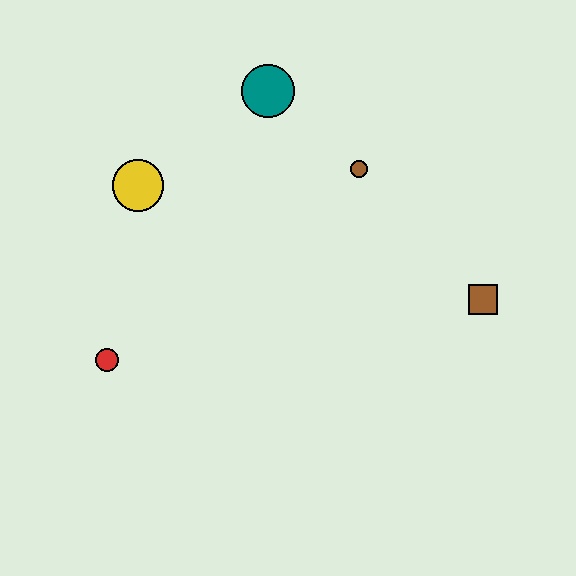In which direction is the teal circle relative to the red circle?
The teal circle is above the red circle.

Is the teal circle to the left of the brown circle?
Yes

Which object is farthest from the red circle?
The brown square is farthest from the red circle.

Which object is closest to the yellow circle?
The teal circle is closest to the yellow circle.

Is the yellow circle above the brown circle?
No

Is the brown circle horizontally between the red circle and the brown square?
Yes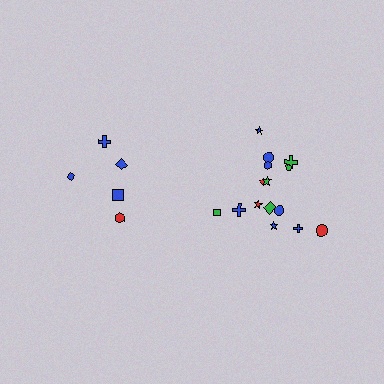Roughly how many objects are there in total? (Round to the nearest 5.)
Roughly 20 objects in total.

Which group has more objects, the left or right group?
The right group.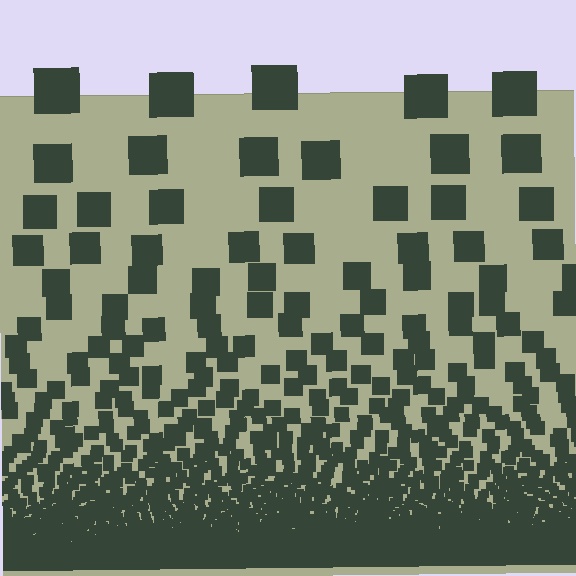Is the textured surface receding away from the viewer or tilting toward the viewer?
The surface appears to tilt toward the viewer. Texture elements get larger and sparser toward the top.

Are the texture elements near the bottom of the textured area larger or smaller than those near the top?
Smaller. The gradient is inverted — elements near the bottom are smaller and denser.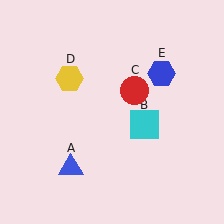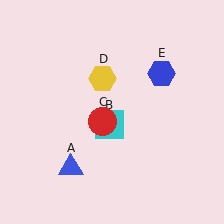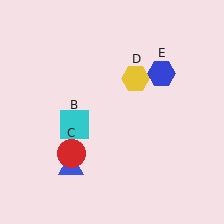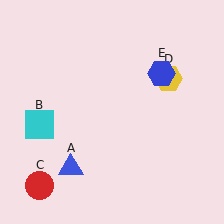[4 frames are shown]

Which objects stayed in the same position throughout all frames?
Blue triangle (object A) and blue hexagon (object E) remained stationary.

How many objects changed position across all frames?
3 objects changed position: cyan square (object B), red circle (object C), yellow hexagon (object D).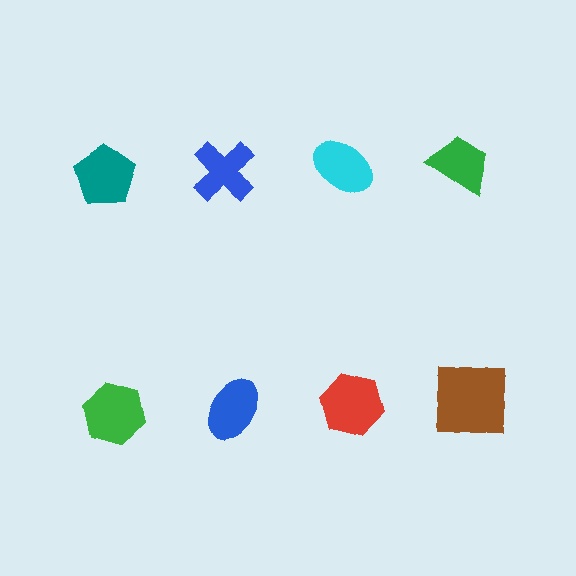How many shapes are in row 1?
4 shapes.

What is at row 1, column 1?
A teal pentagon.